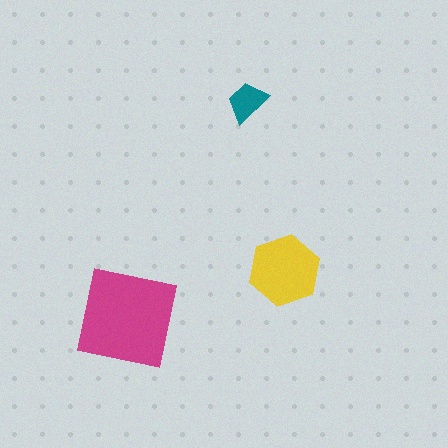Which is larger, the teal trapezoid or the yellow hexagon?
The yellow hexagon.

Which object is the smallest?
The teal trapezoid.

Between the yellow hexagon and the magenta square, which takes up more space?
The magenta square.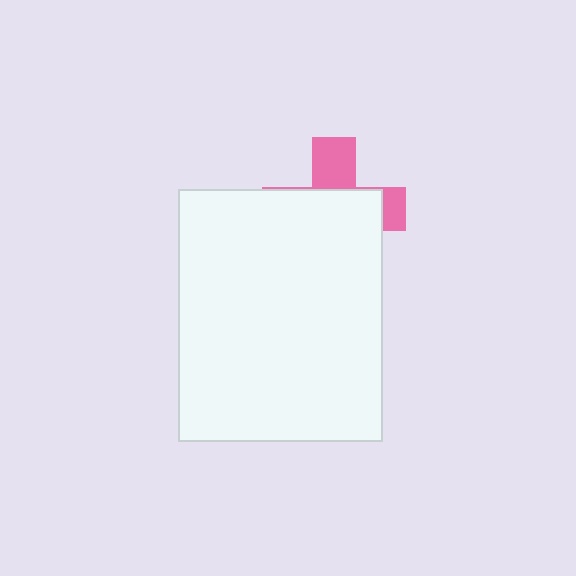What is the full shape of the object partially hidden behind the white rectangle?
The partially hidden object is a pink cross.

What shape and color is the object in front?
The object in front is a white rectangle.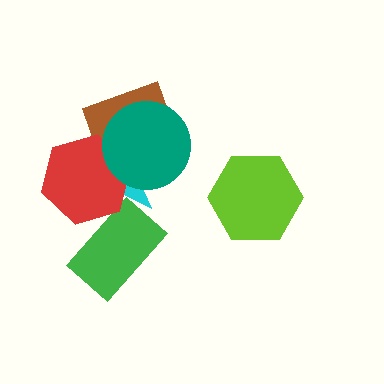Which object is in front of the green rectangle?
The red hexagon is in front of the green rectangle.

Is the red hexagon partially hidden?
Yes, it is partially covered by another shape.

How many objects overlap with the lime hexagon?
0 objects overlap with the lime hexagon.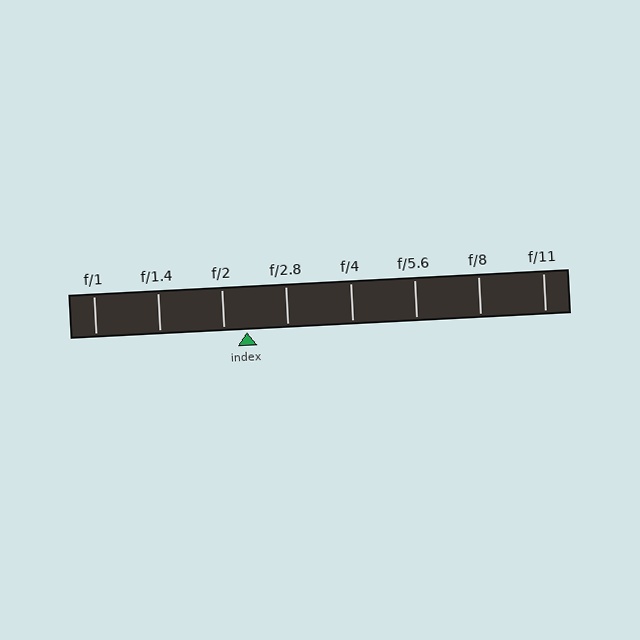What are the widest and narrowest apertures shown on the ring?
The widest aperture shown is f/1 and the narrowest is f/11.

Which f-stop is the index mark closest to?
The index mark is closest to f/2.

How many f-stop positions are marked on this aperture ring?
There are 8 f-stop positions marked.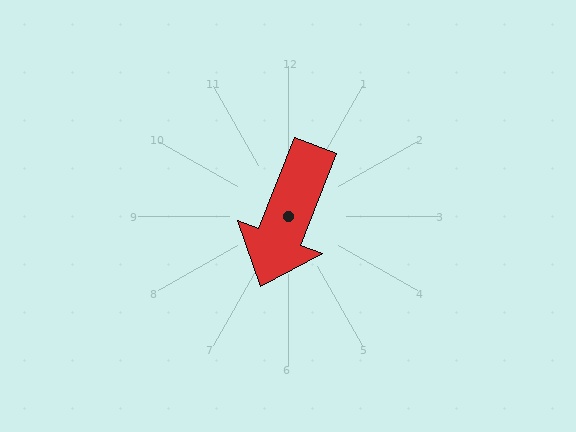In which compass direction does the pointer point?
South.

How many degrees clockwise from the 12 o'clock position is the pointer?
Approximately 201 degrees.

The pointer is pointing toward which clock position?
Roughly 7 o'clock.